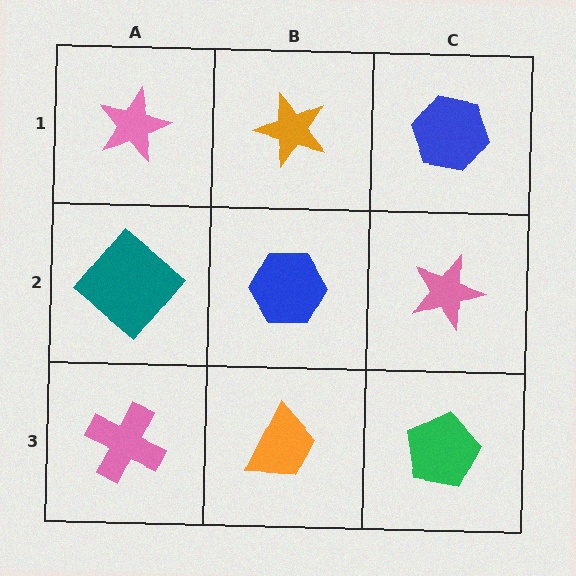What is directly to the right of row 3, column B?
A green pentagon.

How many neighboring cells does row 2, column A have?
3.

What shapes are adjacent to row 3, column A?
A teal diamond (row 2, column A), an orange trapezoid (row 3, column B).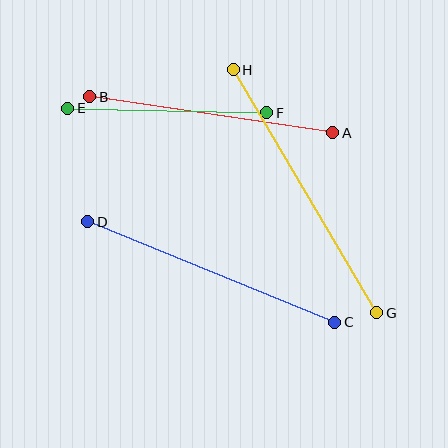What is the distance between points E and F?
The distance is approximately 199 pixels.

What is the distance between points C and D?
The distance is approximately 267 pixels.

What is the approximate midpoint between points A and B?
The midpoint is at approximately (211, 115) pixels.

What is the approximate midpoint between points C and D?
The midpoint is at approximately (211, 272) pixels.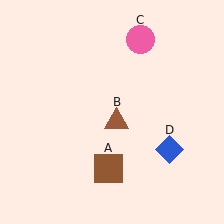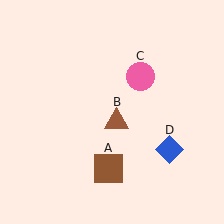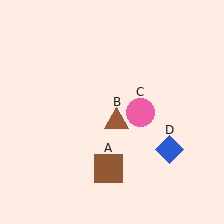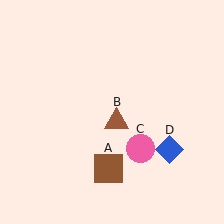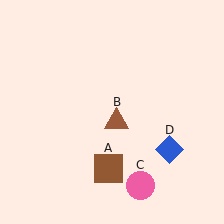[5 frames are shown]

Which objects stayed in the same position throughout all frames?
Brown square (object A) and brown triangle (object B) and blue diamond (object D) remained stationary.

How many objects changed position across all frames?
1 object changed position: pink circle (object C).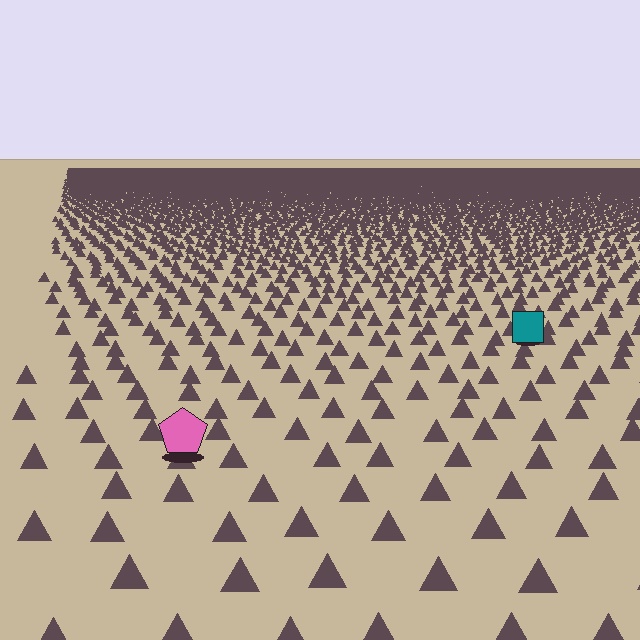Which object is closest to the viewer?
The pink pentagon is closest. The texture marks near it are larger and more spread out.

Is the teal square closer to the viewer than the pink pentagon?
No. The pink pentagon is closer — you can tell from the texture gradient: the ground texture is coarser near it.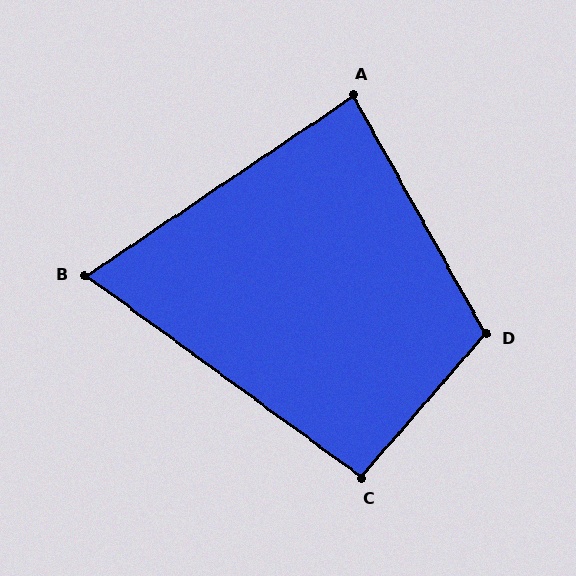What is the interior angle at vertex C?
Approximately 95 degrees (approximately right).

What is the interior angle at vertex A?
Approximately 85 degrees (approximately right).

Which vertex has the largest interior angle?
D, at approximately 110 degrees.